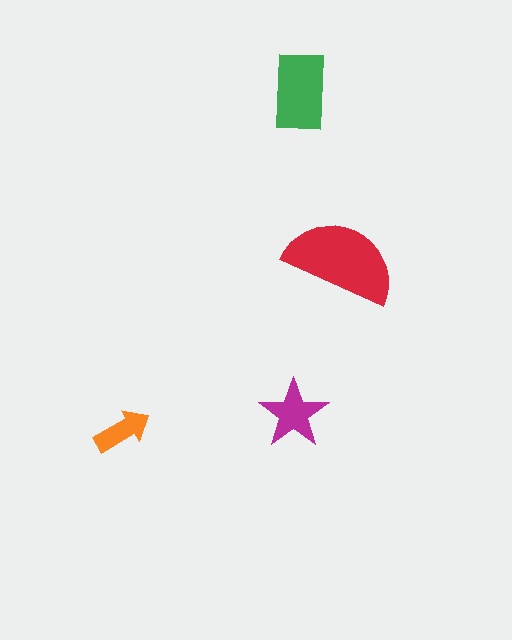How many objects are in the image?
There are 4 objects in the image.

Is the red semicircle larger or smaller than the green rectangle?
Larger.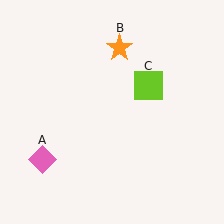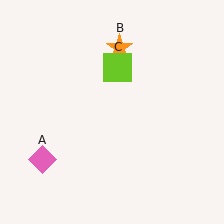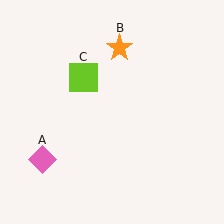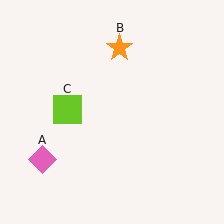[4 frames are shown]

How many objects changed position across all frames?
1 object changed position: lime square (object C).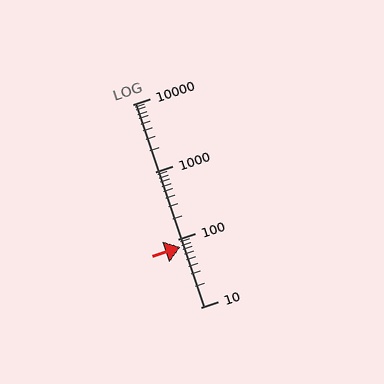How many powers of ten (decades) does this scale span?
The scale spans 3 decades, from 10 to 10000.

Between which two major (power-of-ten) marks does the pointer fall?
The pointer is between 10 and 100.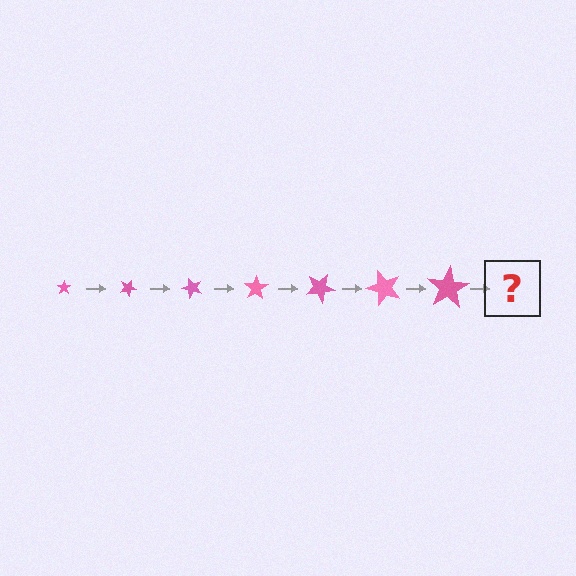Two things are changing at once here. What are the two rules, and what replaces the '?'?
The two rules are that the star grows larger each step and it rotates 25 degrees each step. The '?' should be a star, larger than the previous one and rotated 175 degrees from the start.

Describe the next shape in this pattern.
It should be a star, larger than the previous one and rotated 175 degrees from the start.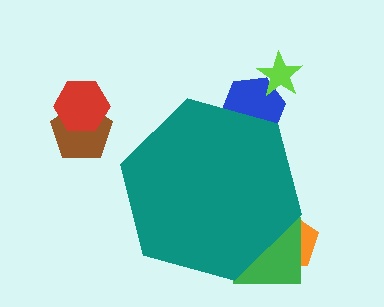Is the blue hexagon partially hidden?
Yes, the blue hexagon is partially hidden behind the teal hexagon.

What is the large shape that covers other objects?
A teal hexagon.